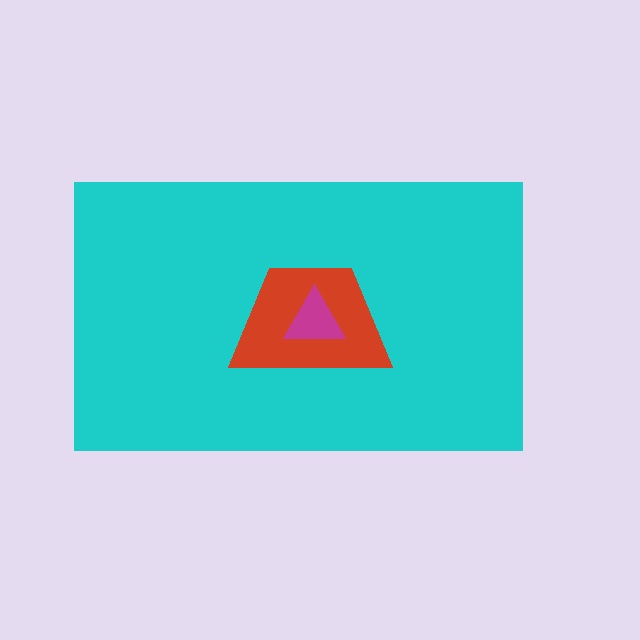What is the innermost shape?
The magenta triangle.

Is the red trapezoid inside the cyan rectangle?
Yes.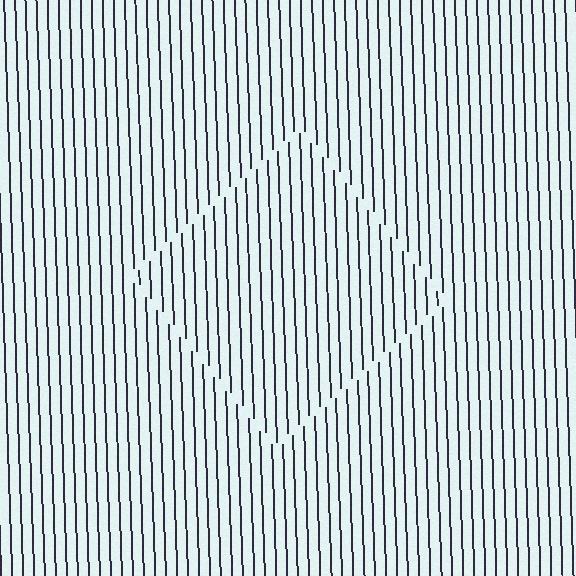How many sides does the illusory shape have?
4 sides — the line-ends trace a square.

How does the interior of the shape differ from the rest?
The interior of the shape contains the same grating, shifted by half a period — the contour is defined by the phase discontinuity where line-ends from the inner and outer gratings abut.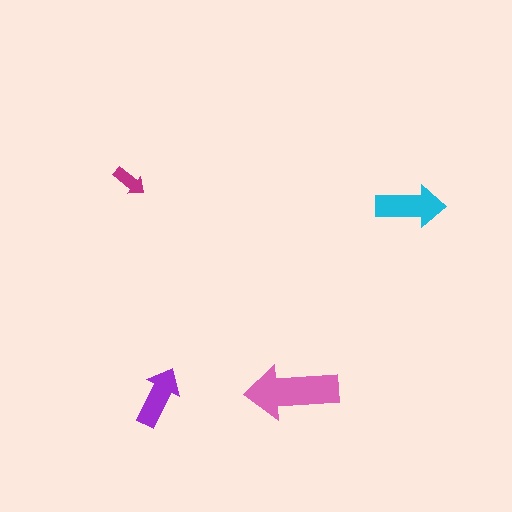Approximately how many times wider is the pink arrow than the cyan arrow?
About 1.5 times wider.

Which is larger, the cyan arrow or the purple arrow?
The cyan one.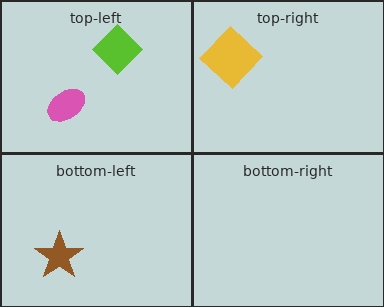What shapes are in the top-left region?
The pink ellipse, the lime diamond.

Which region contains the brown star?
The bottom-left region.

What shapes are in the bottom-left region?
The brown star.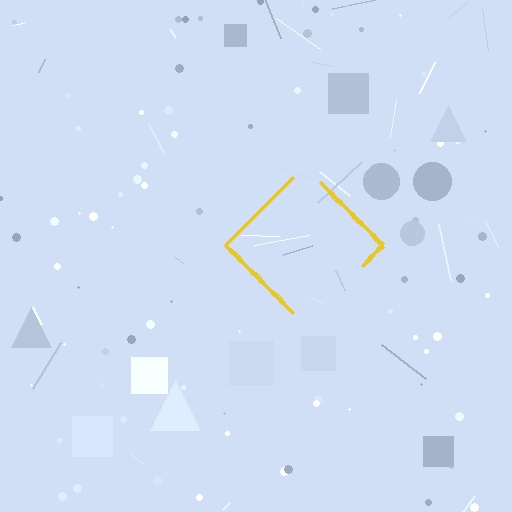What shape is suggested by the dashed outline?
The dashed outline suggests a diamond.